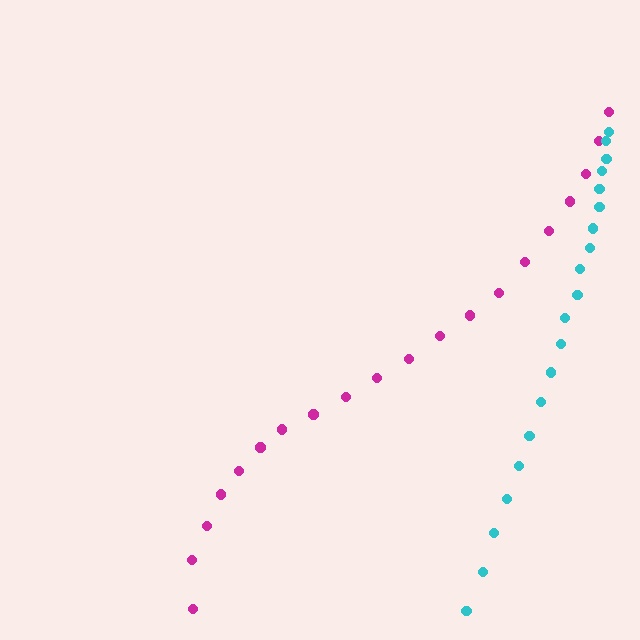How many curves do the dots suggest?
There are 2 distinct paths.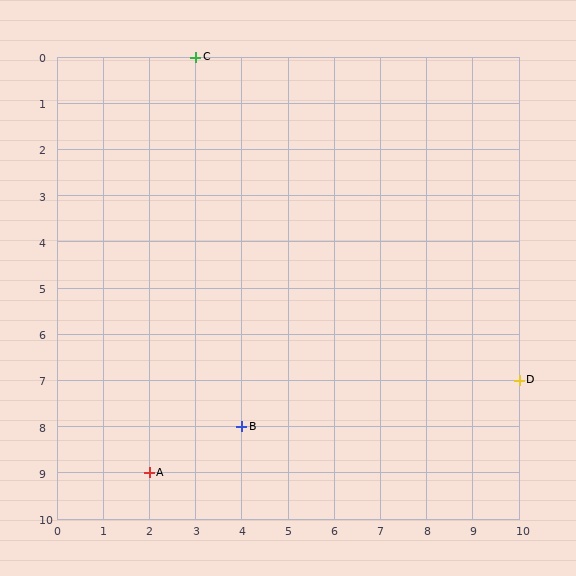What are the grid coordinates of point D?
Point D is at grid coordinates (10, 7).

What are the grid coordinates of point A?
Point A is at grid coordinates (2, 9).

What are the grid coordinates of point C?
Point C is at grid coordinates (3, 0).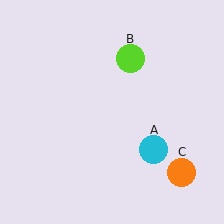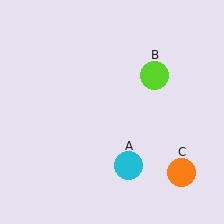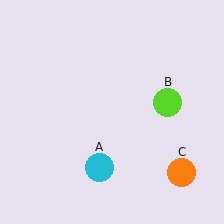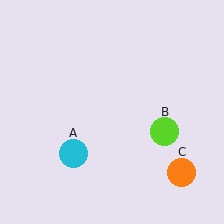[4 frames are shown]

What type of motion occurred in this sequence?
The cyan circle (object A), lime circle (object B) rotated clockwise around the center of the scene.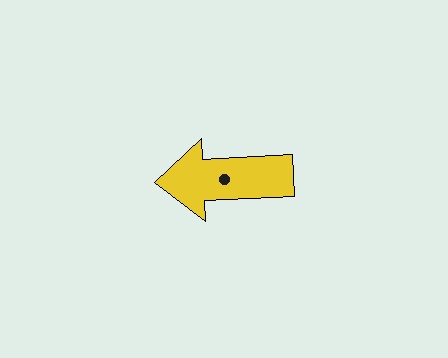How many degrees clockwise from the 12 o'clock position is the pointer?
Approximately 267 degrees.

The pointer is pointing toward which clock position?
Roughly 9 o'clock.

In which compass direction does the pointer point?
West.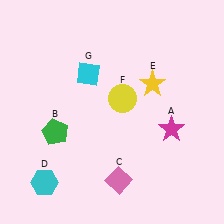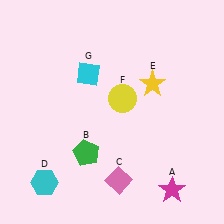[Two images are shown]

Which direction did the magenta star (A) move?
The magenta star (A) moved down.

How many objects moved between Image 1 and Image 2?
2 objects moved between the two images.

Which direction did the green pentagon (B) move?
The green pentagon (B) moved right.